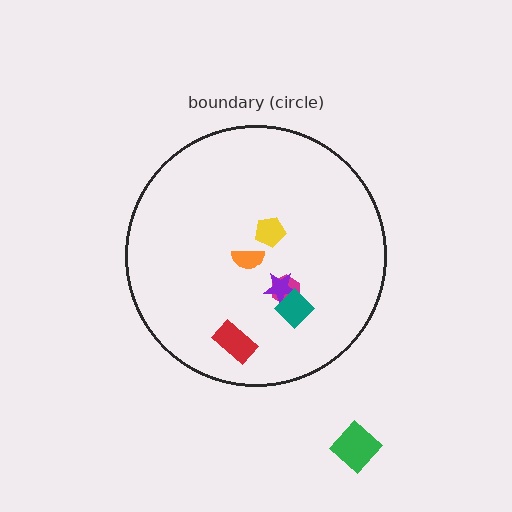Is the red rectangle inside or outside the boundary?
Inside.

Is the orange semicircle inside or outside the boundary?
Inside.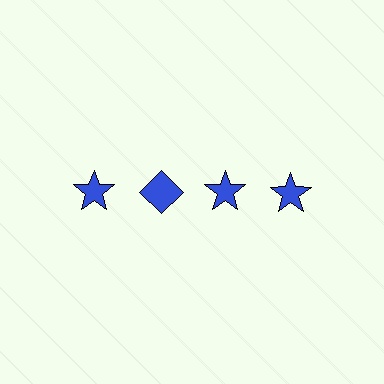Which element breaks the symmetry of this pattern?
The blue diamond in the top row, second from left column breaks the symmetry. All other shapes are blue stars.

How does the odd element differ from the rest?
It has a different shape: diamond instead of star.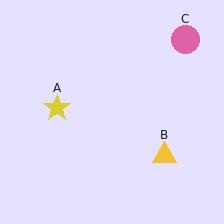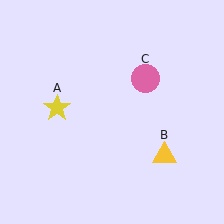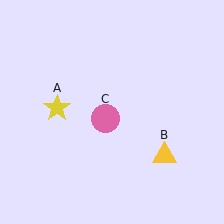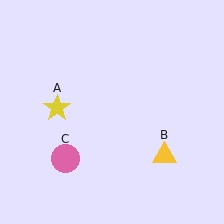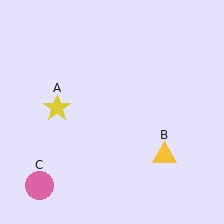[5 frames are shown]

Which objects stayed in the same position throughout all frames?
Yellow star (object A) and yellow triangle (object B) remained stationary.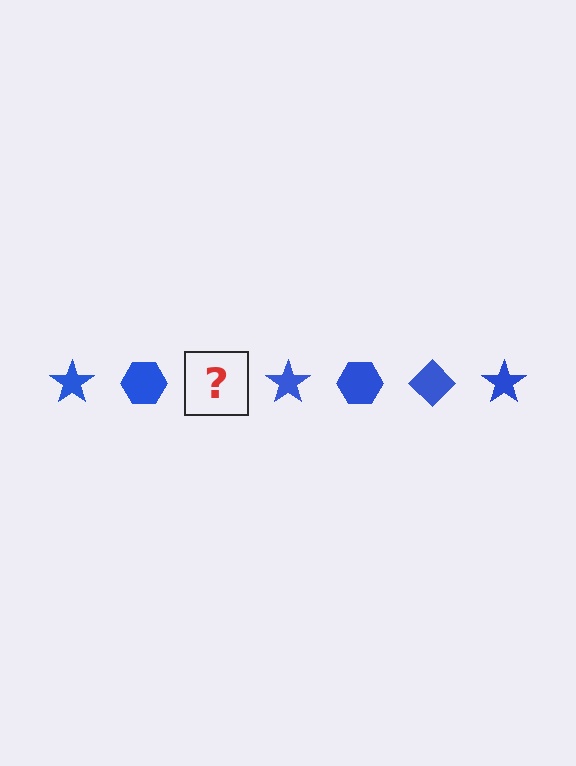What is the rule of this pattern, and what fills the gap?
The rule is that the pattern cycles through star, hexagon, diamond shapes in blue. The gap should be filled with a blue diamond.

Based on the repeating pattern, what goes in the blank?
The blank should be a blue diamond.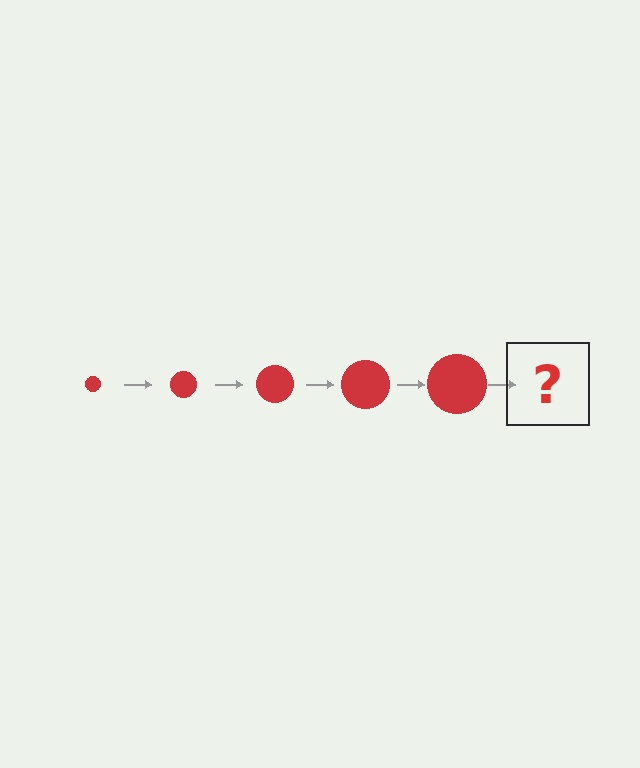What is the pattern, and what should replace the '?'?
The pattern is that the circle gets progressively larger each step. The '?' should be a red circle, larger than the previous one.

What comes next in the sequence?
The next element should be a red circle, larger than the previous one.